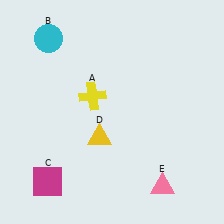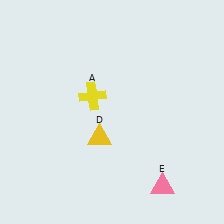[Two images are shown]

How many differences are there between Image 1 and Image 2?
There are 2 differences between the two images.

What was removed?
The cyan circle (B), the magenta square (C) were removed in Image 2.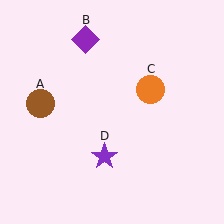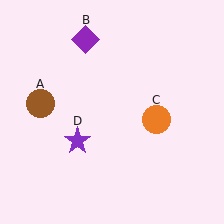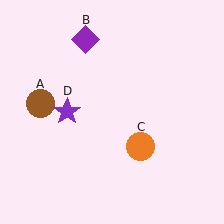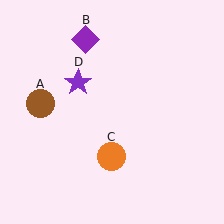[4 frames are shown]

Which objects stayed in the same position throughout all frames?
Brown circle (object A) and purple diamond (object B) remained stationary.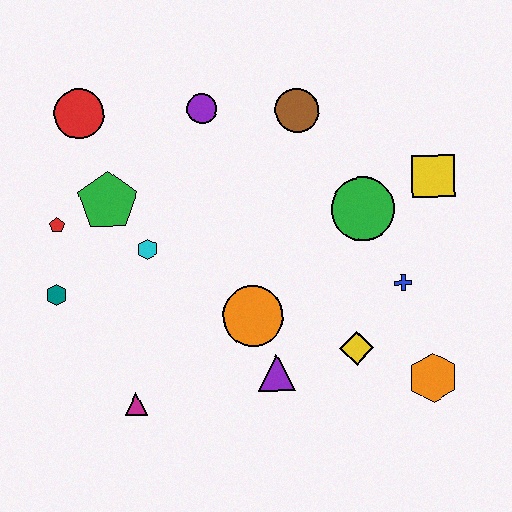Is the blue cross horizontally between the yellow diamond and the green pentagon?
No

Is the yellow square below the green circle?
No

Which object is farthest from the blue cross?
The red circle is farthest from the blue cross.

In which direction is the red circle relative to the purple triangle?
The red circle is above the purple triangle.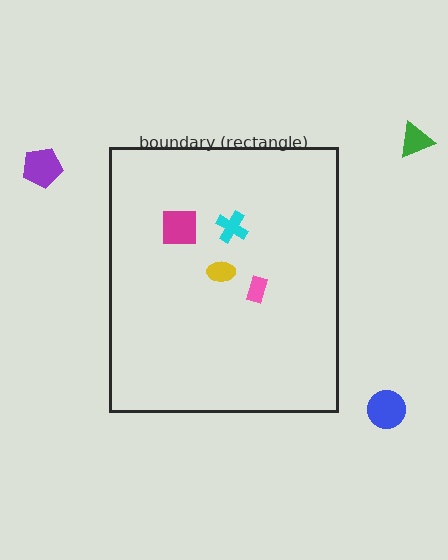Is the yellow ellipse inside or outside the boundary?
Inside.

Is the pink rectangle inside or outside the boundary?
Inside.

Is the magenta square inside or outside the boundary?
Inside.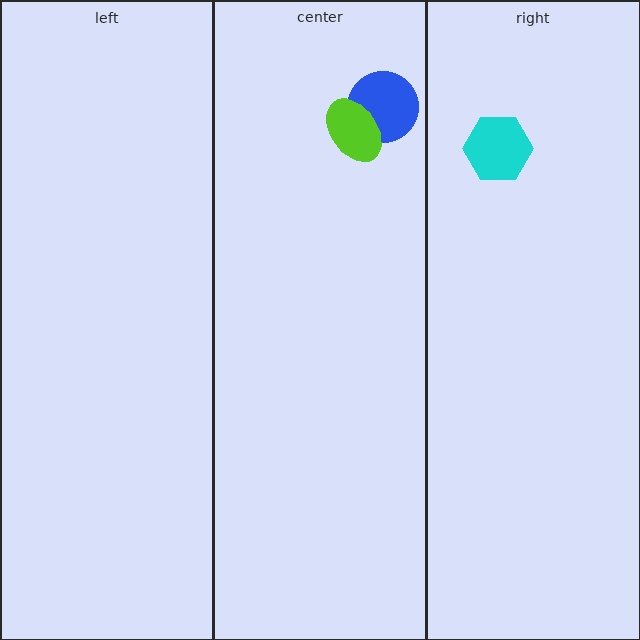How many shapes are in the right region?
1.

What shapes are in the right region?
The cyan hexagon.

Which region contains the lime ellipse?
The center region.